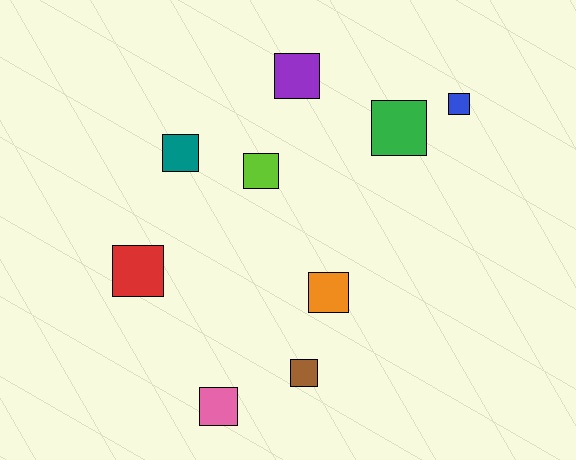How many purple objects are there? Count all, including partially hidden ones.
There is 1 purple object.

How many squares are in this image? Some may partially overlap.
There are 9 squares.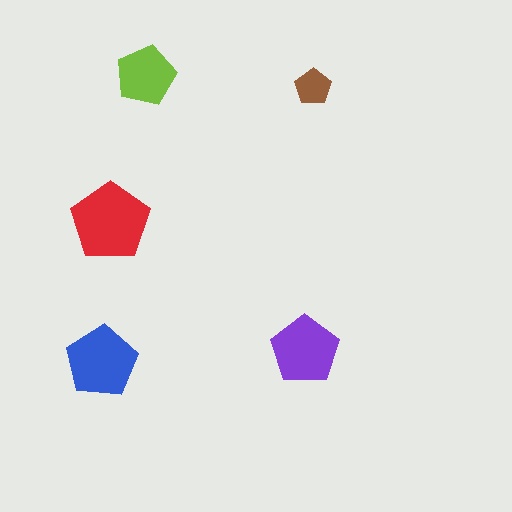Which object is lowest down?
The blue pentagon is bottommost.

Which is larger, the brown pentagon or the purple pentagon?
The purple one.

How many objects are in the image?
There are 5 objects in the image.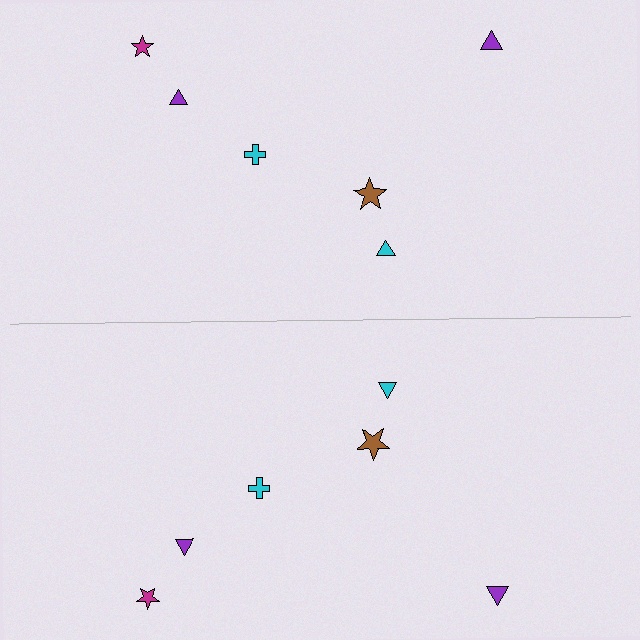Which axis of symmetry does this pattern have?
The pattern has a horizontal axis of symmetry running through the center of the image.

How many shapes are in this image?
There are 12 shapes in this image.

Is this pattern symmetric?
Yes, this pattern has bilateral (reflection) symmetry.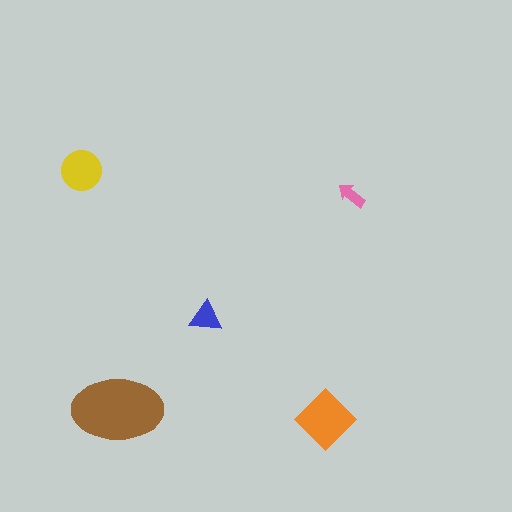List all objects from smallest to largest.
The pink arrow, the blue triangle, the yellow circle, the orange diamond, the brown ellipse.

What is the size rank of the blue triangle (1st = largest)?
4th.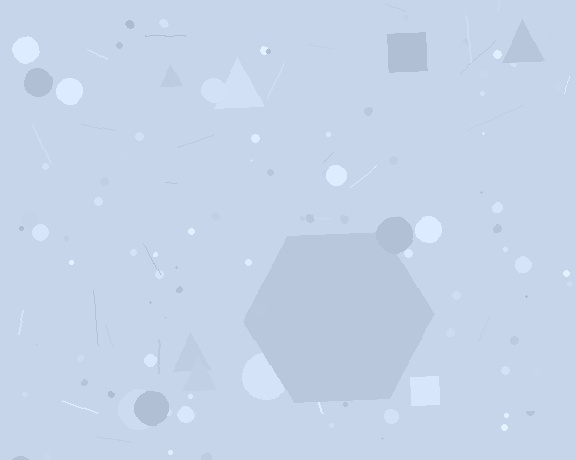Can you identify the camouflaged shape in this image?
The camouflaged shape is a hexagon.